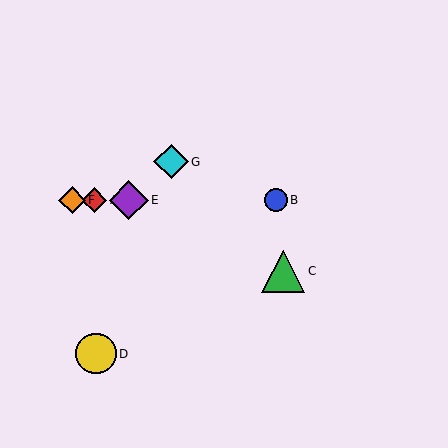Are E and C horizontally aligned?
No, E is at y≈200 and C is at y≈271.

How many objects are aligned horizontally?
4 objects (A, B, E, F) are aligned horizontally.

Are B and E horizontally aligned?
Yes, both are at y≈200.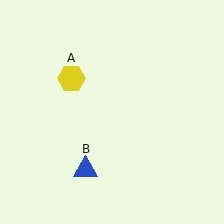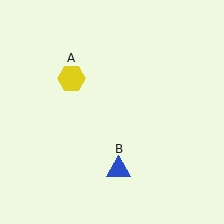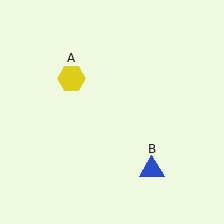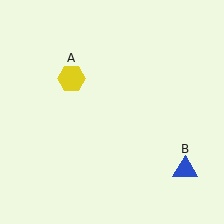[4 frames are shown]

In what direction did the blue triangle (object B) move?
The blue triangle (object B) moved right.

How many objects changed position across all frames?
1 object changed position: blue triangle (object B).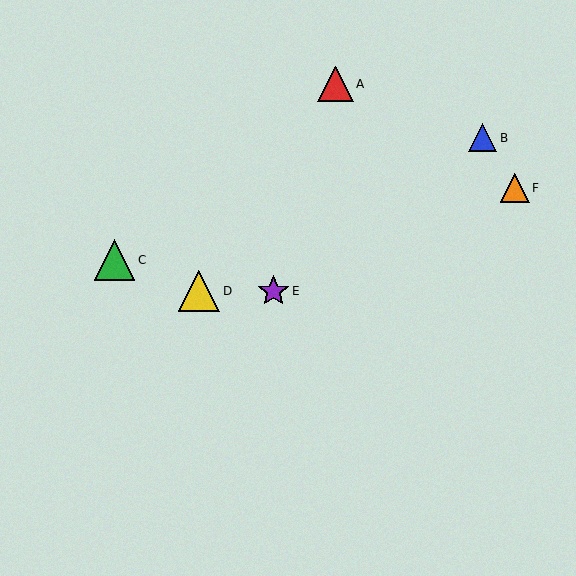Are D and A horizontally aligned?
No, D is at y≈291 and A is at y≈84.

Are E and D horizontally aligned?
Yes, both are at y≈291.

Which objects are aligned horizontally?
Objects D, E are aligned horizontally.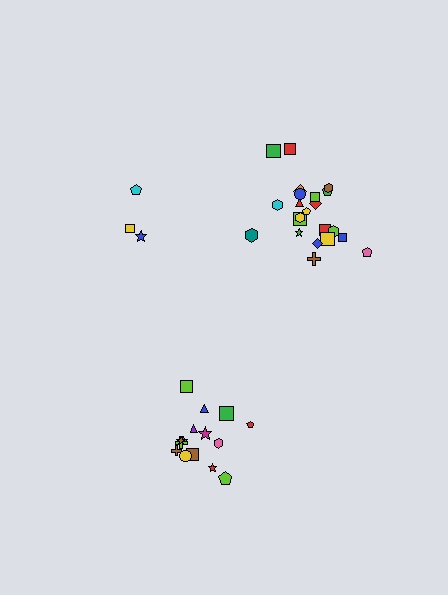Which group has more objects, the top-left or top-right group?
The top-right group.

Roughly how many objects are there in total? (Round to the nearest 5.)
Roughly 40 objects in total.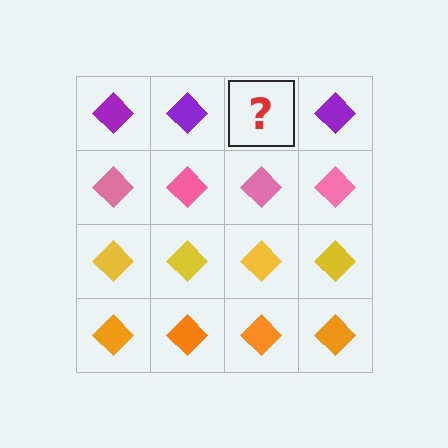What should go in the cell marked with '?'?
The missing cell should contain a purple diamond.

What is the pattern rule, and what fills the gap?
The rule is that each row has a consistent color. The gap should be filled with a purple diamond.